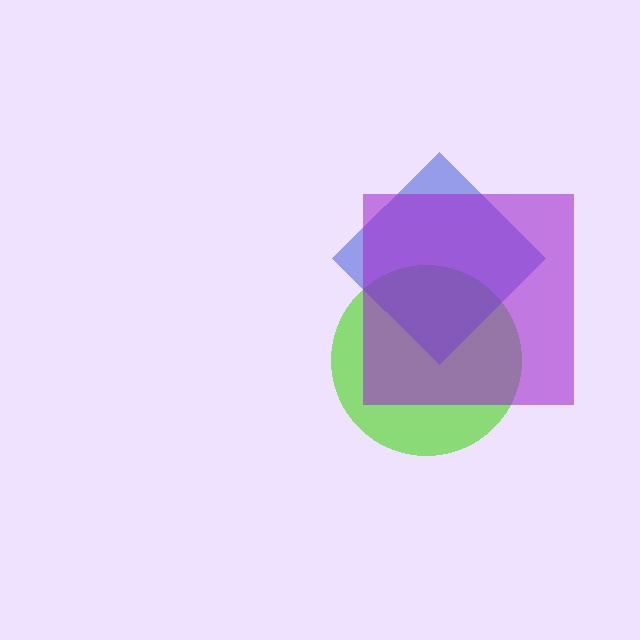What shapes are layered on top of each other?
The layered shapes are: a lime circle, a blue diamond, a purple square.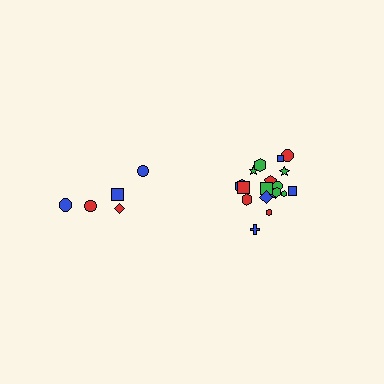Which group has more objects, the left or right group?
The right group.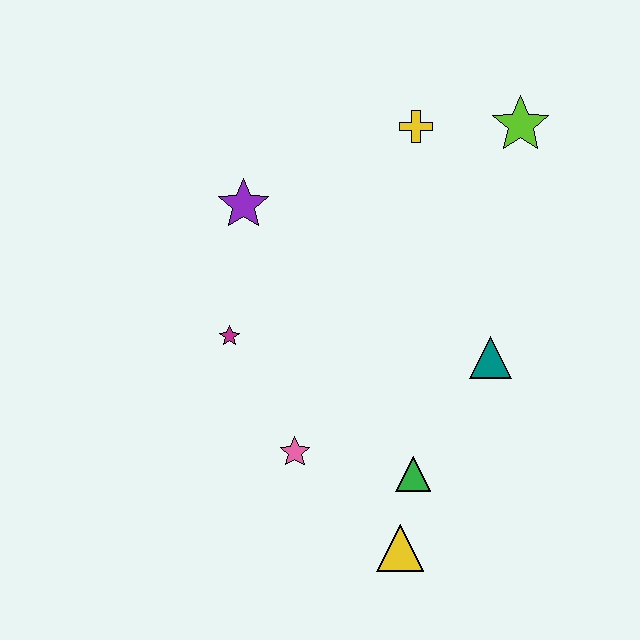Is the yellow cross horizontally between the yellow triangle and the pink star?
No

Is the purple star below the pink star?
No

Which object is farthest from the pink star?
The lime star is farthest from the pink star.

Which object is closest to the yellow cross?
The lime star is closest to the yellow cross.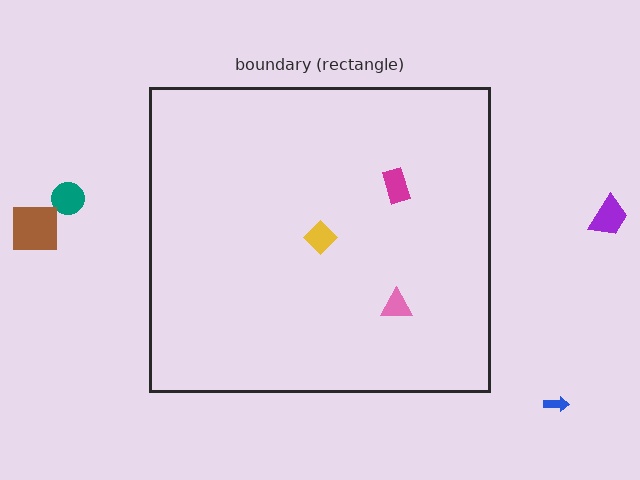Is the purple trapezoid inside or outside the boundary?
Outside.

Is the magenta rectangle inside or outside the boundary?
Inside.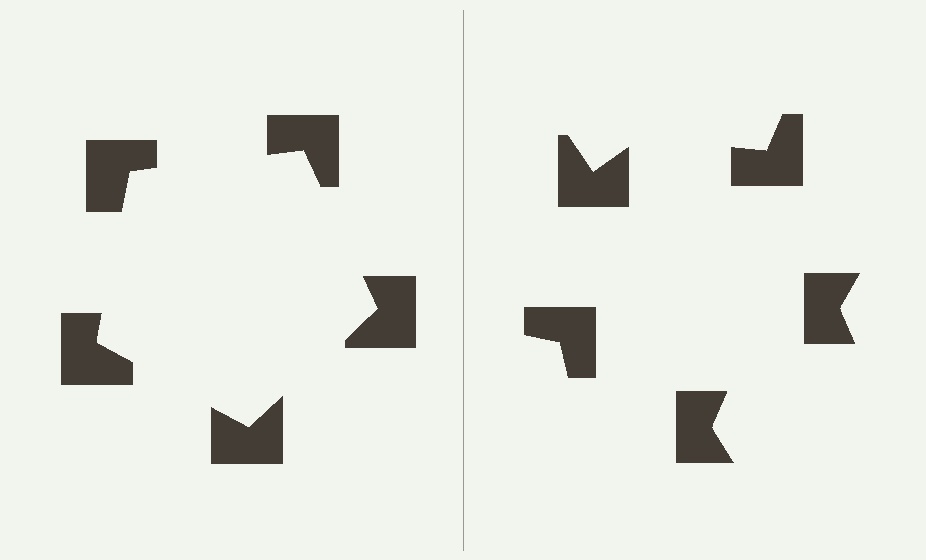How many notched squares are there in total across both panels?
10 — 5 on each side.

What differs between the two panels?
The notched squares are positioned identically on both sides; only the wedge orientations differ. On the left they align to a pentagon; on the right they are misaligned.